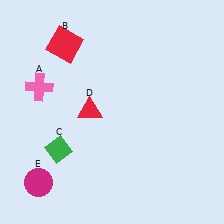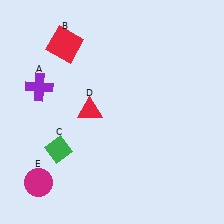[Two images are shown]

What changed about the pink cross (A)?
In Image 1, A is pink. In Image 2, it changed to purple.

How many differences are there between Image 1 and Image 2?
There is 1 difference between the two images.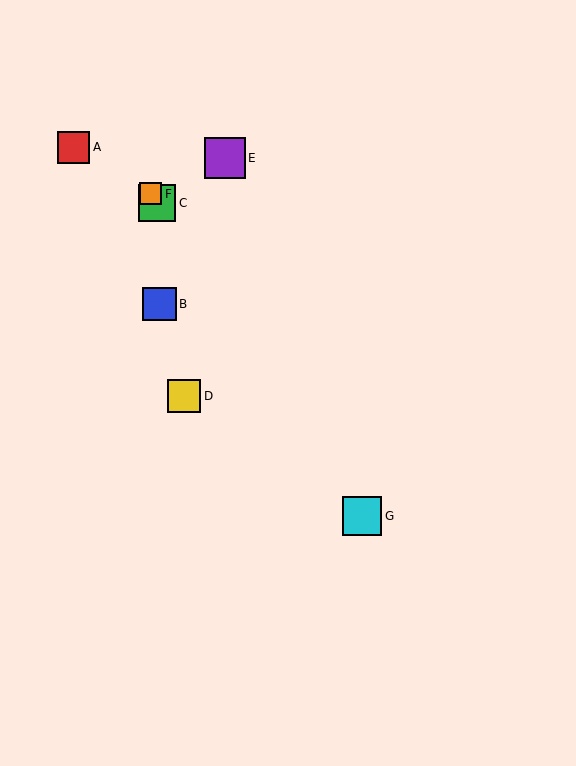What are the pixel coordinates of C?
Object C is at (157, 203).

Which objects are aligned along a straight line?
Objects C, F, G are aligned along a straight line.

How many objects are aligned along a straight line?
3 objects (C, F, G) are aligned along a straight line.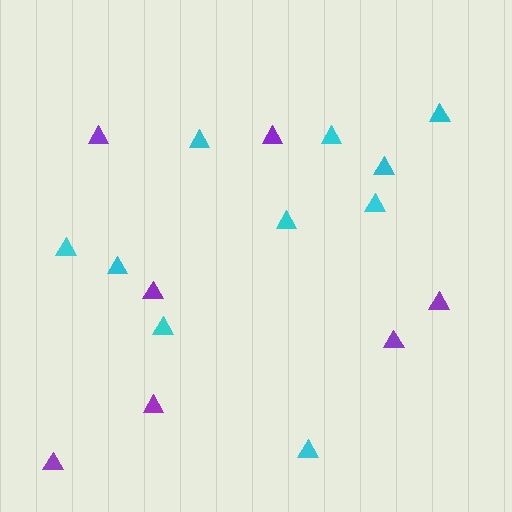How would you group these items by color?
There are 2 groups: one group of purple triangles (7) and one group of cyan triangles (10).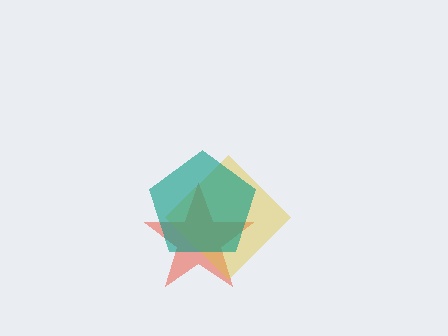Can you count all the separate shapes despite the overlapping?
Yes, there are 3 separate shapes.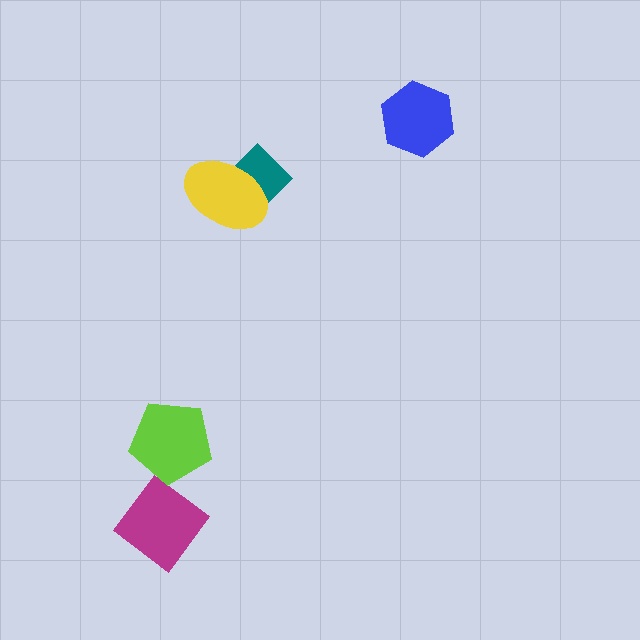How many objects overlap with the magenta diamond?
1 object overlaps with the magenta diamond.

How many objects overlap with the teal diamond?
1 object overlaps with the teal diamond.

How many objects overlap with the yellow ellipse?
1 object overlaps with the yellow ellipse.